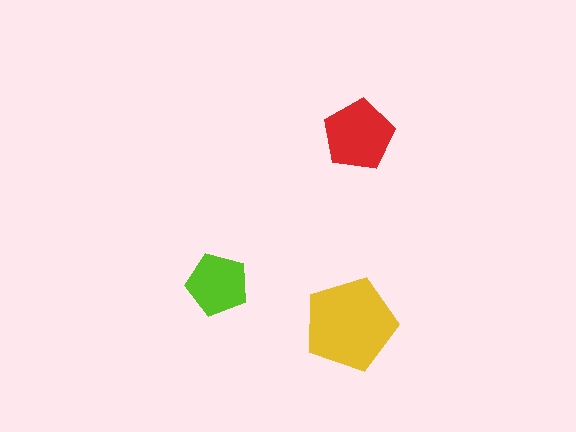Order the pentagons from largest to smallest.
the yellow one, the red one, the lime one.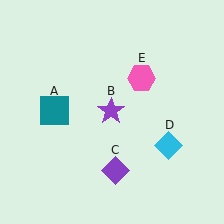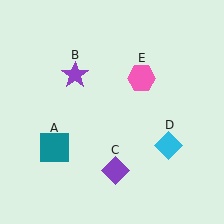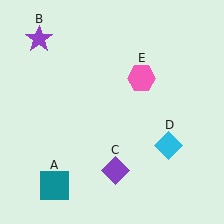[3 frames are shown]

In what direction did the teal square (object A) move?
The teal square (object A) moved down.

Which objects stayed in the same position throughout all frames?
Purple diamond (object C) and cyan diamond (object D) and pink hexagon (object E) remained stationary.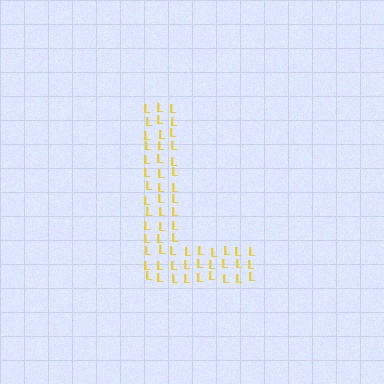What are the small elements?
The small elements are letter L's.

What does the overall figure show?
The overall figure shows the letter L.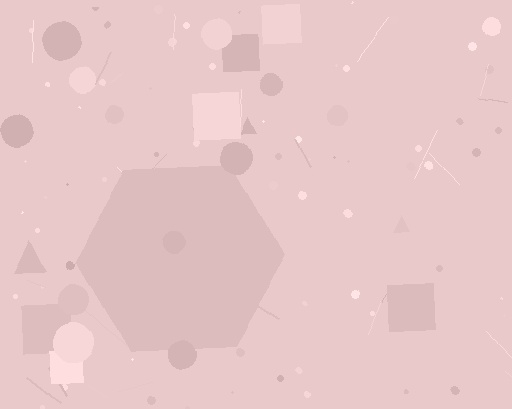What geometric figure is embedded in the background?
A hexagon is embedded in the background.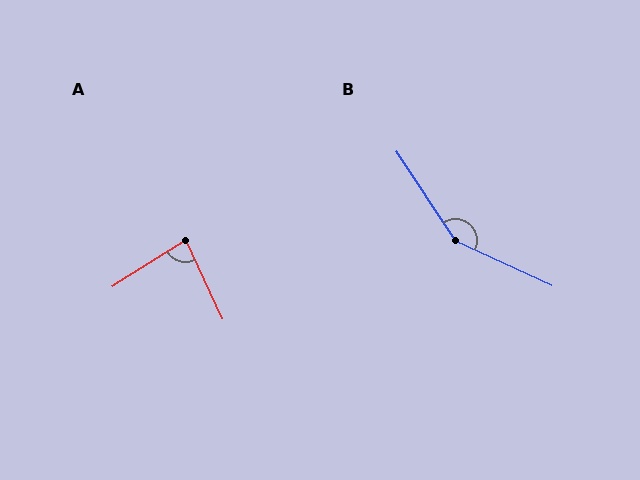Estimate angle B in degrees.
Approximately 148 degrees.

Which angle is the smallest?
A, at approximately 83 degrees.